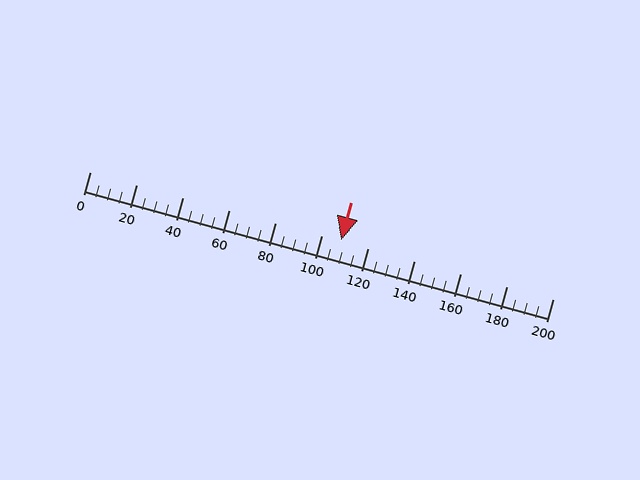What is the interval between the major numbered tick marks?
The major tick marks are spaced 20 units apart.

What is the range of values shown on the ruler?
The ruler shows values from 0 to 200.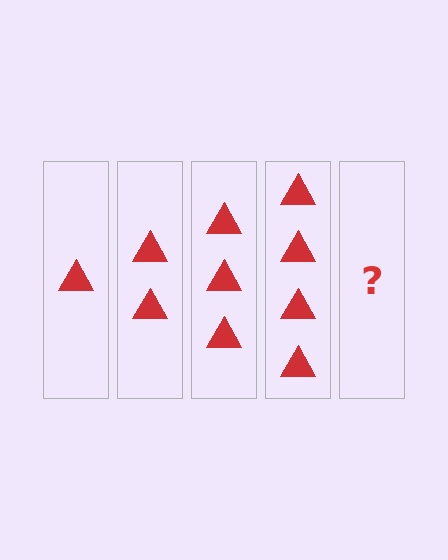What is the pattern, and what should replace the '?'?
The pattern is that each step adds one more triangle. The '?' should be 5 triangles.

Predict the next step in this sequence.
The next step is 5 triangles.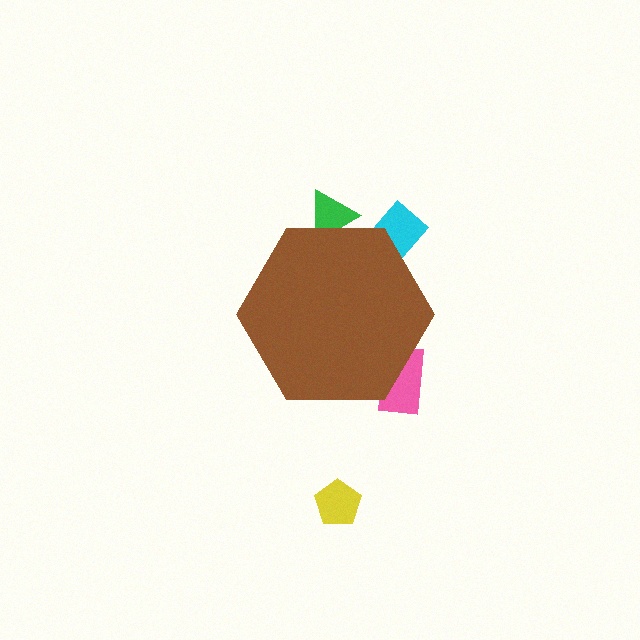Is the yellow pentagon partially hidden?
No, the yellow pentagon is fully visible.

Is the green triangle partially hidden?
Yes, the green triangle is partially hidden behind the brown hexagon.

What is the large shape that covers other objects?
A brown hexagon.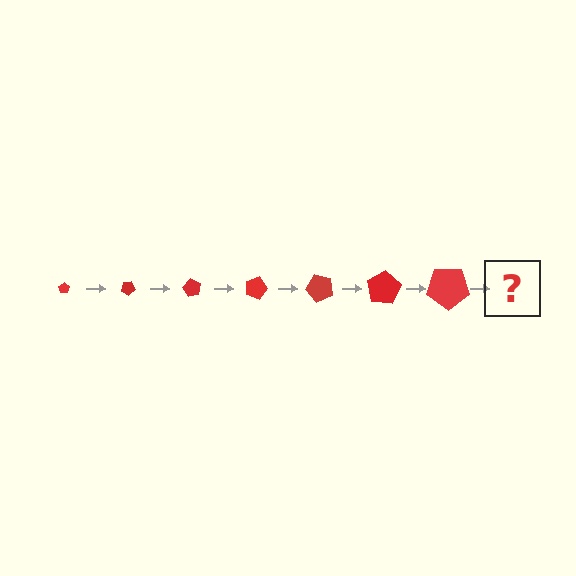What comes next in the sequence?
The next element should be a pentagon, larger than the previous one and rotated 210 degrees from the start.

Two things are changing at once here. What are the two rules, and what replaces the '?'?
The two rules are that the pentagon grows larger each step and it rotates 30 degrees each step. The '?' should be a pentagon, larger than the previous one and rotated 210 degrees from the start.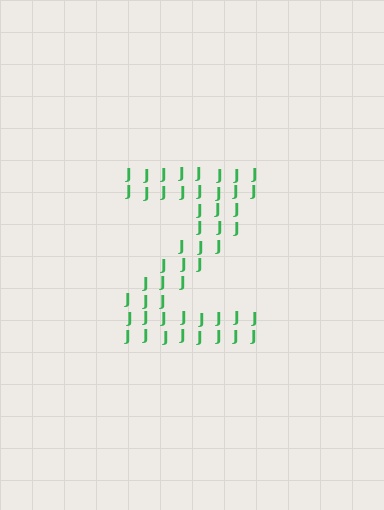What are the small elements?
The small elements are letter J's.